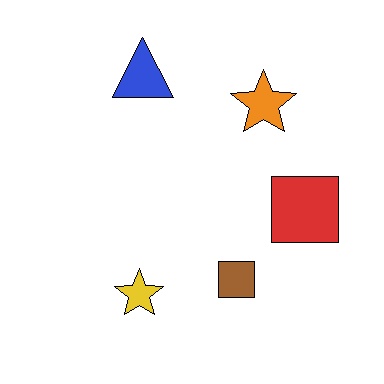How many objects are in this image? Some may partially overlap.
There are 5 objects.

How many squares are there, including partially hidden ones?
There are 2 squares.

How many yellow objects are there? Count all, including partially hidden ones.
There is 1 yellow object.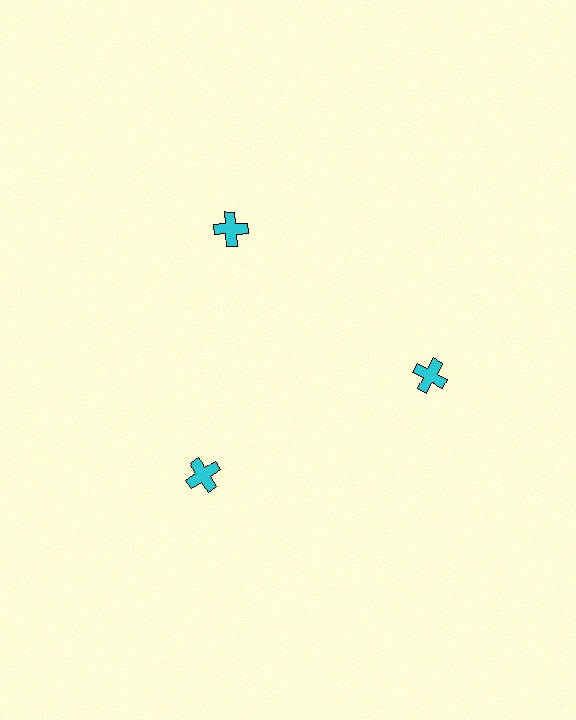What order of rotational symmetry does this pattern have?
This pattern has 3-fold rotational symmetry.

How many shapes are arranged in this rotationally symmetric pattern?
There are 3 shapes, arranged in 3 groups of 1.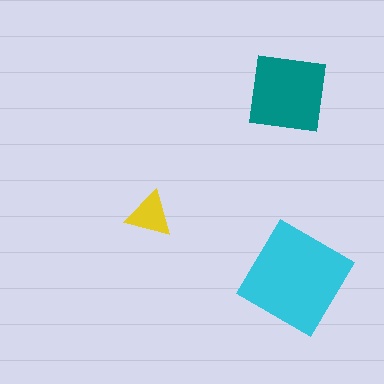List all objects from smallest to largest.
The yellow triangle, the teal square, the cyan diamond.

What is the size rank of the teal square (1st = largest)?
2nd.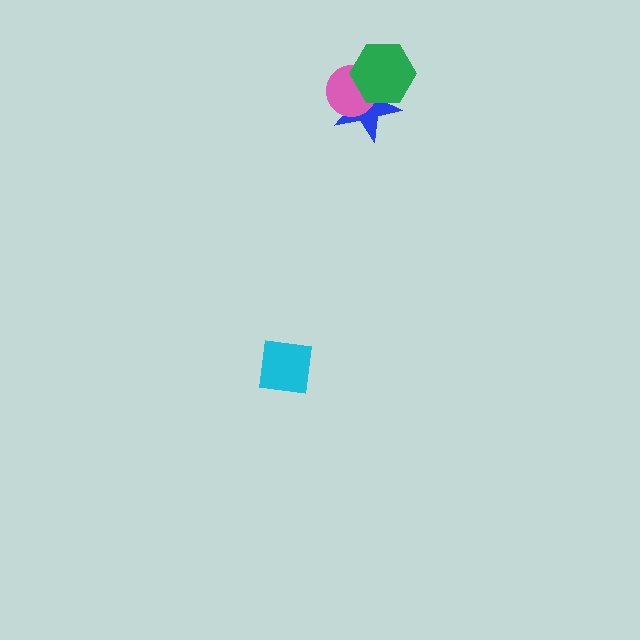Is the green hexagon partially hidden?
No, no other shape covers it.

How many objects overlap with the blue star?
2 objects overlap with the blue star.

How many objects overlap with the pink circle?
2 objects overlap with the pink circle.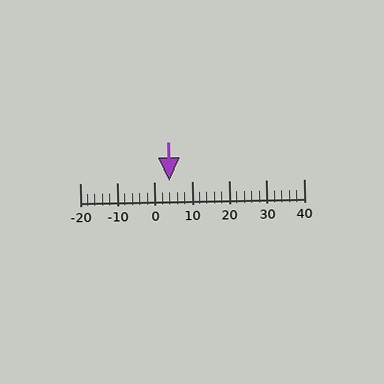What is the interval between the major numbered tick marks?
The major tick marks are spaced 10 units apart.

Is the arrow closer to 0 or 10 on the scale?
The arrow is closer to 0.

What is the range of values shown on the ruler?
The ruler shows values from -20 to 40.